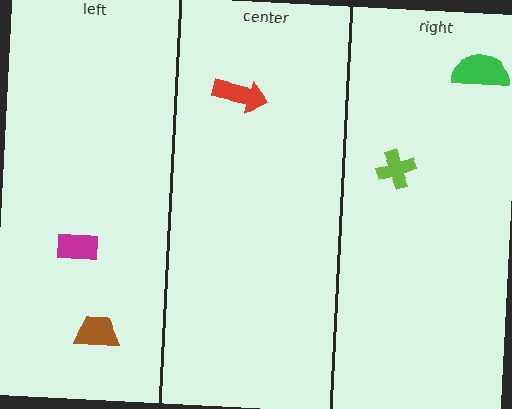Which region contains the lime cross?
The right region.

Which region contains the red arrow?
The center region.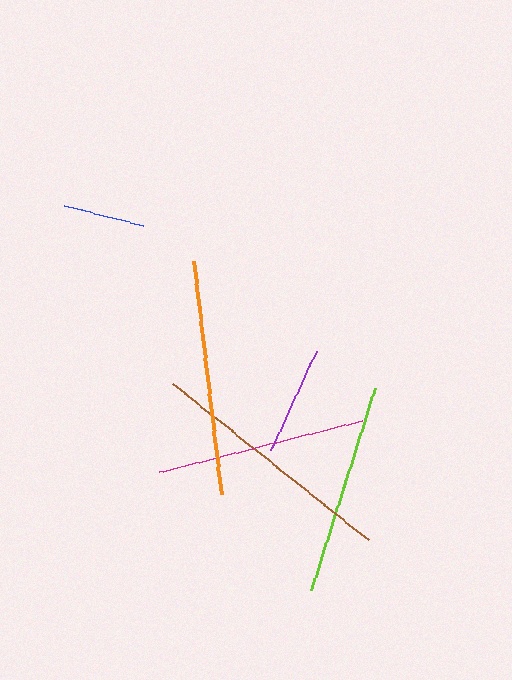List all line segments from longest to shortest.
From longest to shortest: brown, orange, lime, magenta, purple, blue.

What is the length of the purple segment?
The purple segment is approximately 110 pixels long.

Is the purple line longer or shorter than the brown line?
The brown line is longer than the purple line.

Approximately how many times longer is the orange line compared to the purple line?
The orange line is approximately 2.1 times the length of the purple line.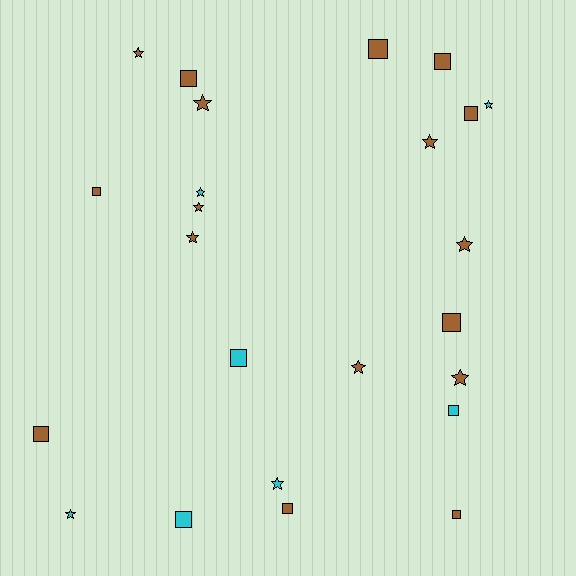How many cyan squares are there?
There are 3 cyan squares.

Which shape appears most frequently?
Square, with 12 objects.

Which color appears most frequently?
Brown, with 17 objects.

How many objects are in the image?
There are 24 objects.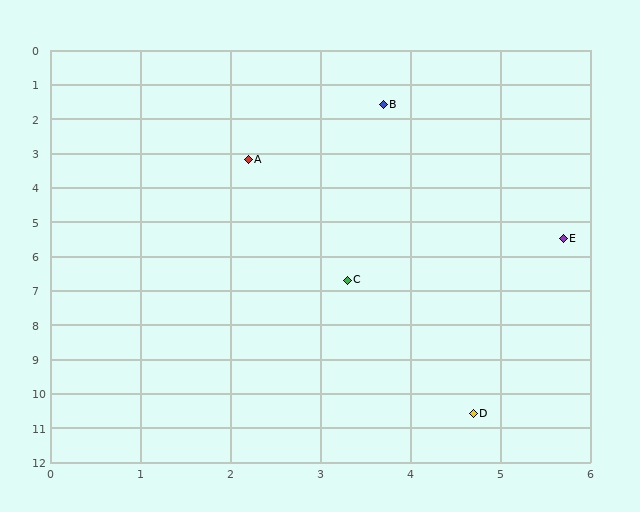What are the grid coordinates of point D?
Point D is at approximately (4.7, 10.6).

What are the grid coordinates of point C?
Point C is at approximately (3.3, 6.7).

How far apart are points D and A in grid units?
Points D and A are about 7.8 grid units apart.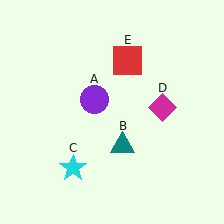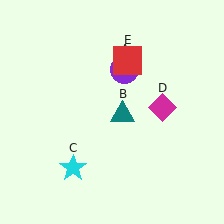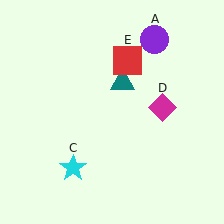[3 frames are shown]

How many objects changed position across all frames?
2 objects changed position: purple circle (object A), teal triangle (object B).